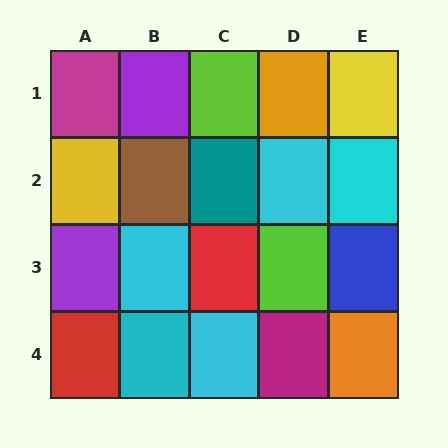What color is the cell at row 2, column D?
Cyan.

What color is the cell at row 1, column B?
Purple.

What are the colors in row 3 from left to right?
Purple, cyan, red, lime, blue.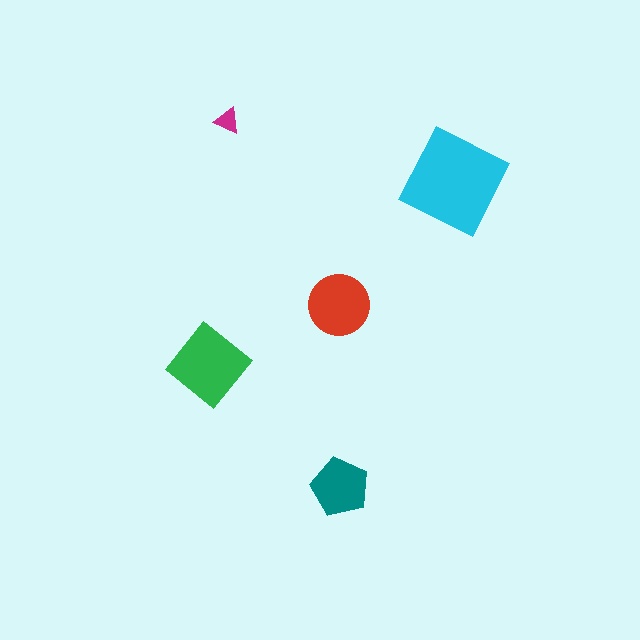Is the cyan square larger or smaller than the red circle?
Larger.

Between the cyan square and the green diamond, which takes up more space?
The cyan square.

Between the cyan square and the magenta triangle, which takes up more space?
The cyan square.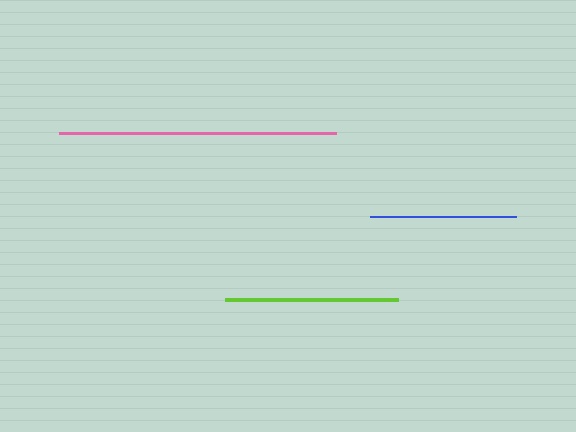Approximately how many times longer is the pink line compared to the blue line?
The pink line is approximately 1.9 times the length of the blue line.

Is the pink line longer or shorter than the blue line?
The pink line is longer than the blue line.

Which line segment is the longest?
The pink line is the longest at approximately 277 pixels.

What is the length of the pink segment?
The pink segment is approximately 277 pixels long.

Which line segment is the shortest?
The blue line is the shortest at approximately 146 pixels.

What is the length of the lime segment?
The lime segment is approximately 173 pixels long.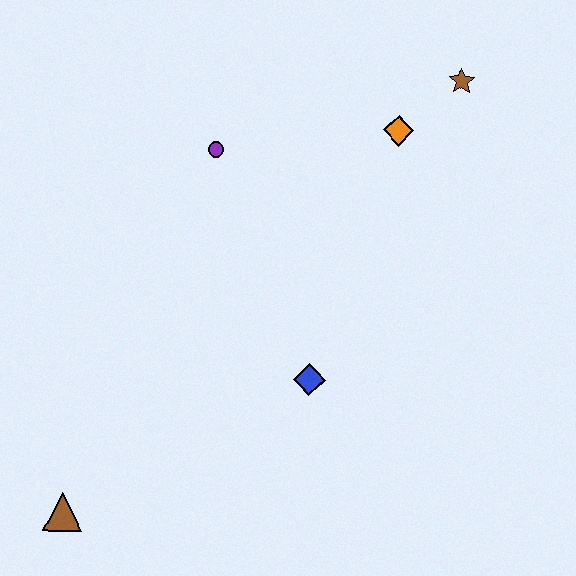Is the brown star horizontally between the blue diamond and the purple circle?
No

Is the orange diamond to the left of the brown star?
Yes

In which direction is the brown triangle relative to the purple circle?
The brown triangle is below the purple circle.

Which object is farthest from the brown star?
The brown triangle is farthest from the brown star.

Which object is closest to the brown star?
The orange diamond is closest to the brown star.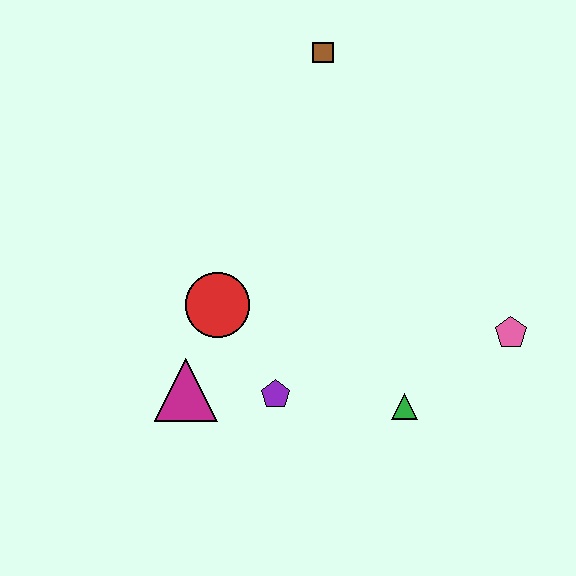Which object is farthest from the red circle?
The pink pentagon is farthest from the red circle.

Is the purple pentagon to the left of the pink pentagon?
Yes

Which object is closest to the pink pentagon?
The green triangle is closest to the pink pentagon.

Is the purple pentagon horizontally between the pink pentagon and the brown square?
No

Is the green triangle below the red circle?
Yes